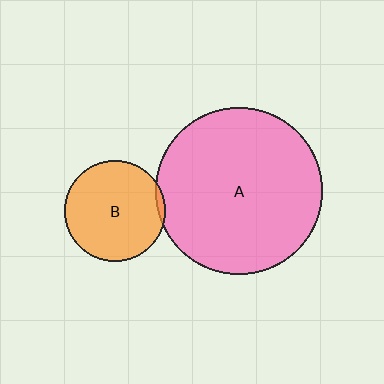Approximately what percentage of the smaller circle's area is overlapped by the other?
Approximately 5%.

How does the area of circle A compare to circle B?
Approximately 2.8 times.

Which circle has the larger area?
Circle A (pink).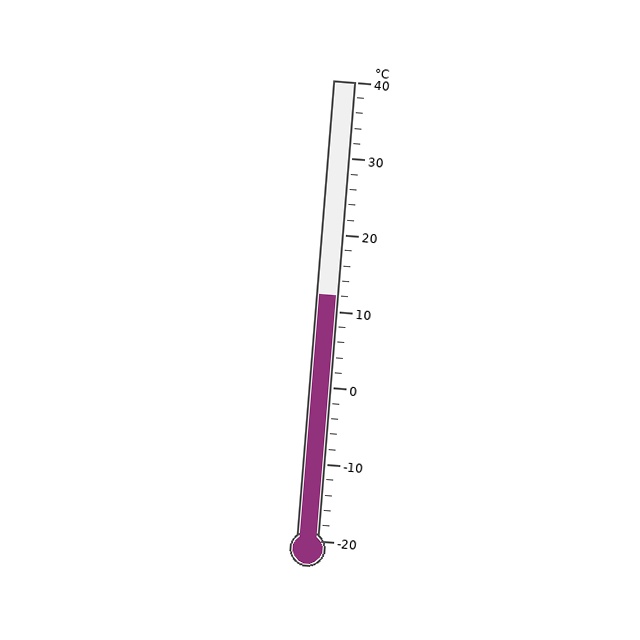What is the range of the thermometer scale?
The thermometer scale ranges from -20°C to 40°C.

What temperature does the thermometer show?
The thermometer shows approximately 12°C.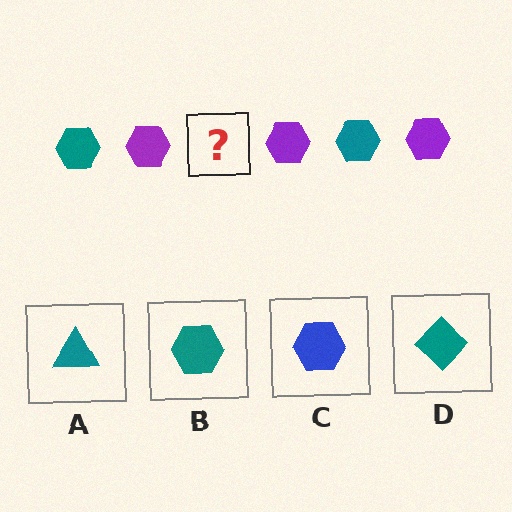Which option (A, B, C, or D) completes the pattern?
B.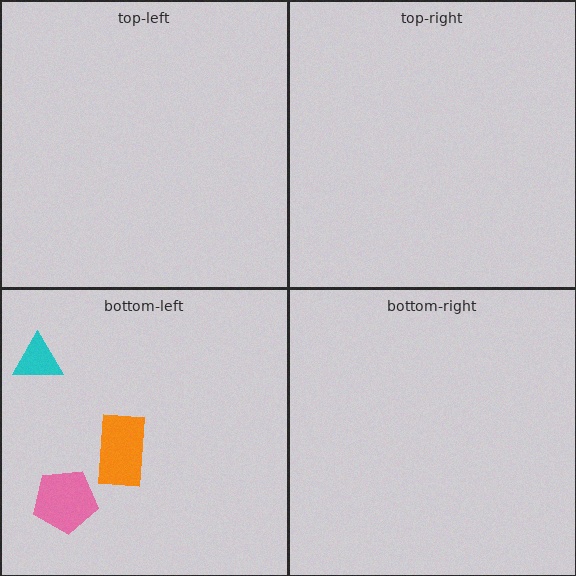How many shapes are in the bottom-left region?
3.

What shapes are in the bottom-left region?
The cyan triangle, the orange rectangle, the pink pentagon.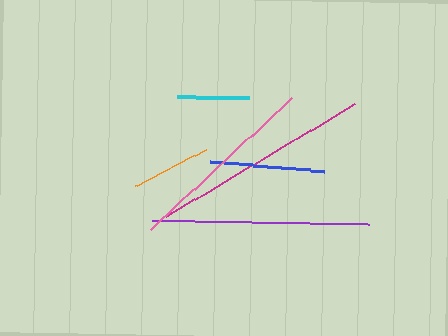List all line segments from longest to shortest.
From longest to shortest: magenta, purple, pink, blue, orange, cyan.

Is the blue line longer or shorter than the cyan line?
The blue line is longer than the cyan line.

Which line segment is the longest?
The magenta line is the longest at approximately 220 pixels.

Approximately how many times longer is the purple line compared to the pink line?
The purple line is approximately 1.1 times the length of the pink line.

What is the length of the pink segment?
The pink segment is approximately 193 pixels long.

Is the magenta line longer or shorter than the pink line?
The magenta line is longer than the pink line.